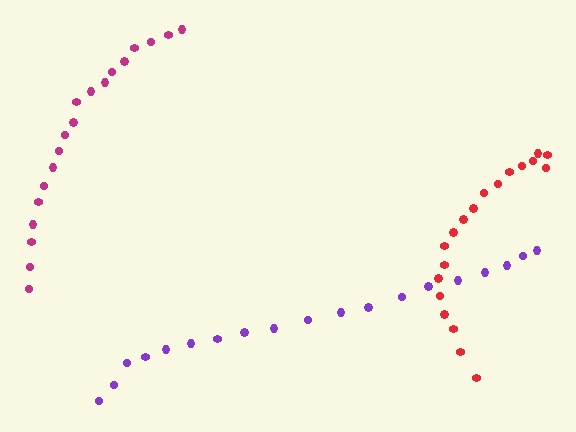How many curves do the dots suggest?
There are 3 distinct paths.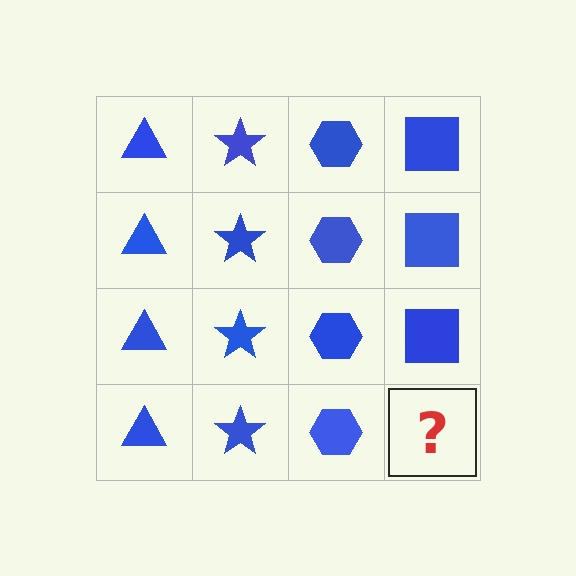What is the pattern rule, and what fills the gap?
The rule is that each column has a consistent shape. The gap should be filled with a blue square.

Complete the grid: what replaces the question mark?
The question mark should be replaced with a blue square.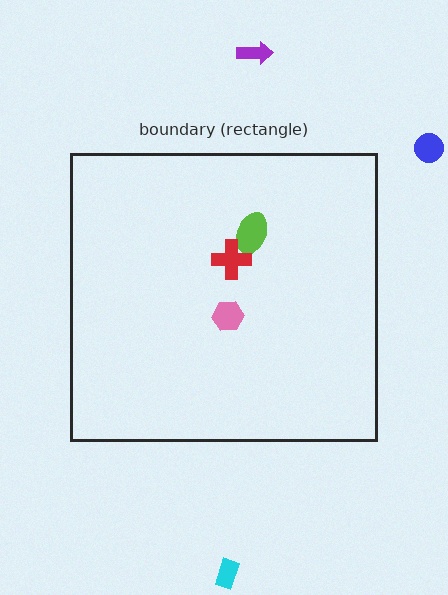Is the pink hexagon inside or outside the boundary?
Inside.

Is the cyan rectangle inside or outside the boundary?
Outside.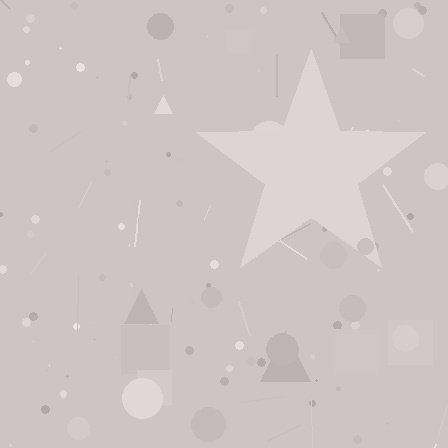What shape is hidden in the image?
A star is hidden in the image.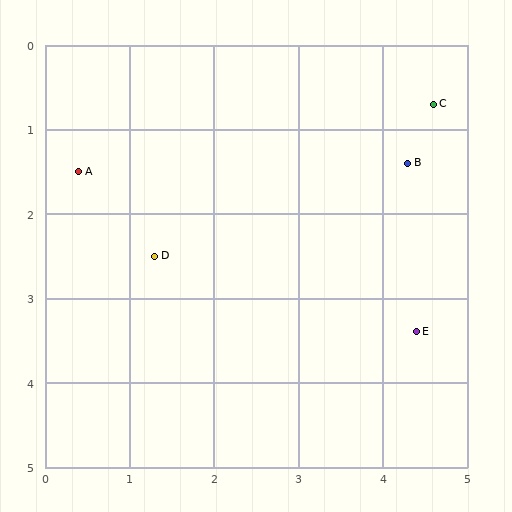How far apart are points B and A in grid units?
Points B and A are about 3.9 grid units apart.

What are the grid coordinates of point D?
Point D is at approximately (1.3, 2.5).